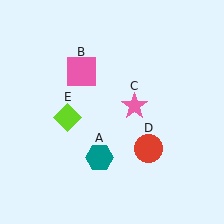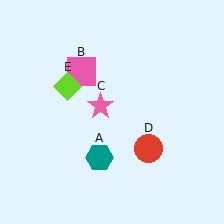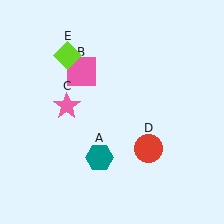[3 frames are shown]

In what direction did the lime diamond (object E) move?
The lime diamond (object E) moved up.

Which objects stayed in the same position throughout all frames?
Teal hexagon (object A) and pink square (object B) and red circle (object D) remained stationary.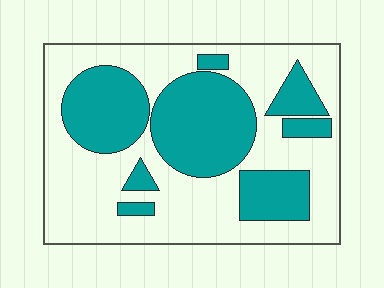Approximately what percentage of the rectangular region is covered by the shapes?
Approximately 40%.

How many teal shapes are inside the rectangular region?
8.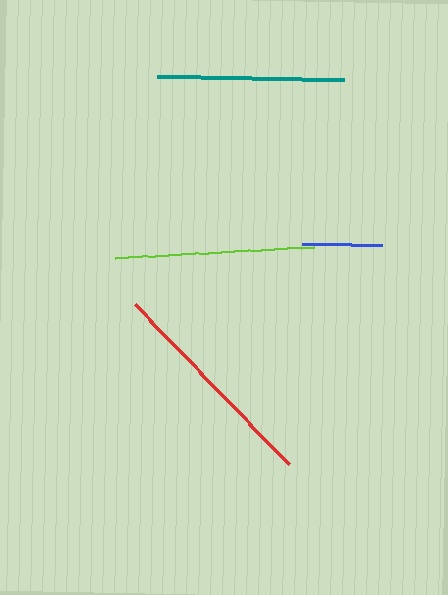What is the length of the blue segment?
The blue segment is approximately 80 pixels long.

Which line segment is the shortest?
The blue line is the shortest at approximately 80 pixels.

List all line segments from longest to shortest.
From longest to shortest: red, lime, teal, blue.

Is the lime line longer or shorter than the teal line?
The lime line is longer than the teal line.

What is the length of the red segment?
The red segment is approximately 222 pixels long.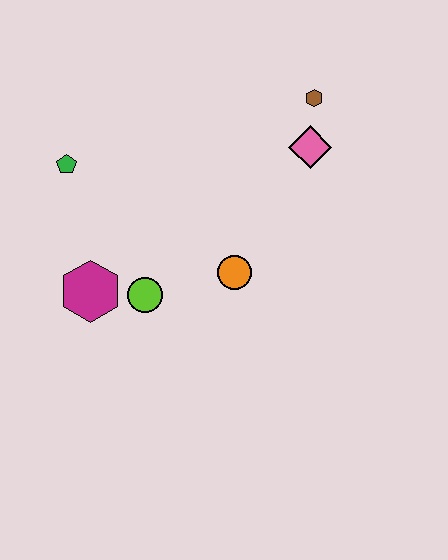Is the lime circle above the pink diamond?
No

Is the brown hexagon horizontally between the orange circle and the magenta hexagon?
No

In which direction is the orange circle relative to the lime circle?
The orange circle is to the right of the lime circle.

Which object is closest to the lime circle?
The magenta hexagon is closest to the lime circle.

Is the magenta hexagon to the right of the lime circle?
No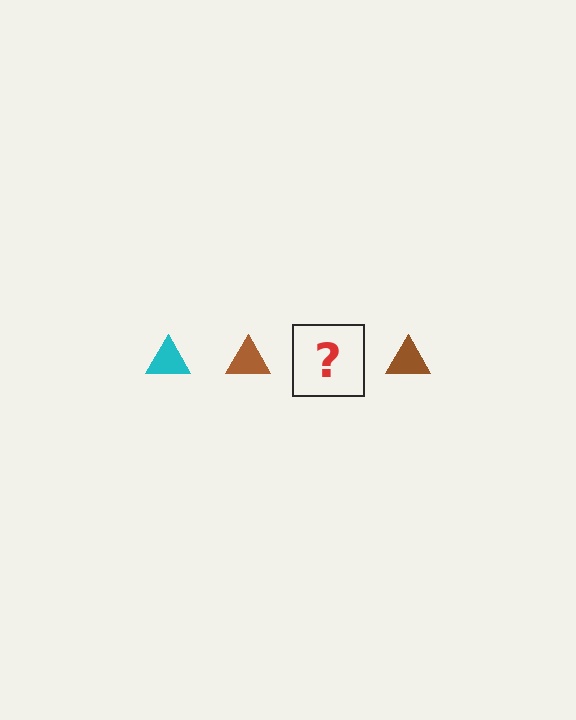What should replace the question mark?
The question mark should be replaced with a cyan triangle.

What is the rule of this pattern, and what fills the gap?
The rule is that the pattern cycles through cyan, brown triangles. The gap should be filled with a cyan triangle.